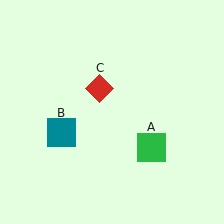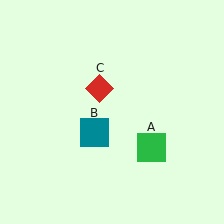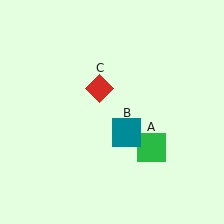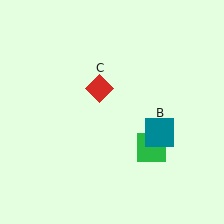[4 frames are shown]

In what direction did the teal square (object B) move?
The teal square (object B) moved right.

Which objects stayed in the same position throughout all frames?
Green square (object A) and red diamond (object C) remained stationary.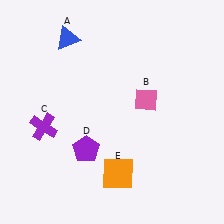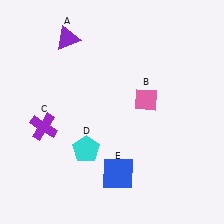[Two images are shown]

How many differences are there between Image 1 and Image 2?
There are 3 differences between the two images.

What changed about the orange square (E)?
In Image 1, E is orange. In Image 2, it changed to blue.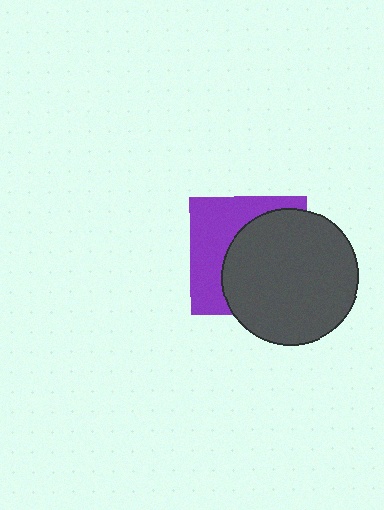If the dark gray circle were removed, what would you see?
You would see the complete purple square.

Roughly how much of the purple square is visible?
A small part of it is visible (roughly 42%).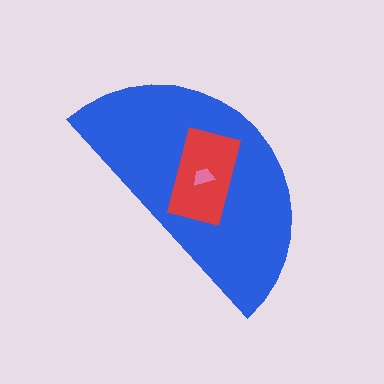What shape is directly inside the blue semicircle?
The red rectangle.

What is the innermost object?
The pink trapezoid.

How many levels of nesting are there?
3.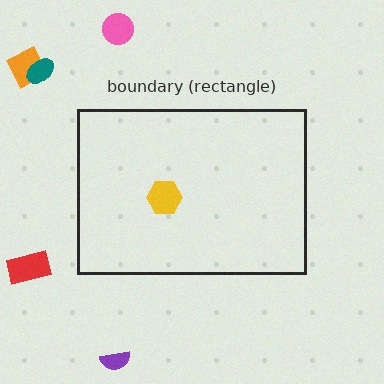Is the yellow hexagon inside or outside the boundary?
Inside.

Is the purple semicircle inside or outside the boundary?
Outside.